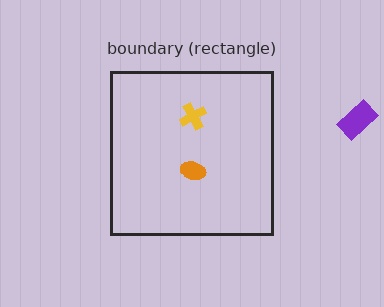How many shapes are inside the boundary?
2 inside, 1 outside.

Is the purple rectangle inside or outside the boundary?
Outside.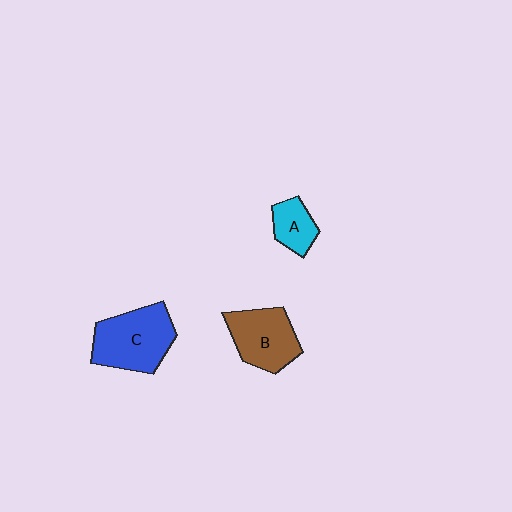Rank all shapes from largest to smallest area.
From largest to smallest: C (blue), B (brown), A (cyan).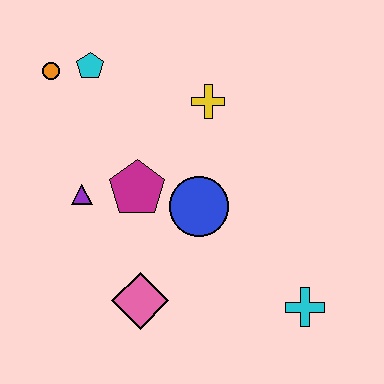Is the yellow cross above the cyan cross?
Yes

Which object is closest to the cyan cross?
The blue circle is closest to the cyan cross.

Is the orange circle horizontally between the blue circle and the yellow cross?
No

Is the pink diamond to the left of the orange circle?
No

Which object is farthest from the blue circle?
The orange circle is farthest from the blue circle.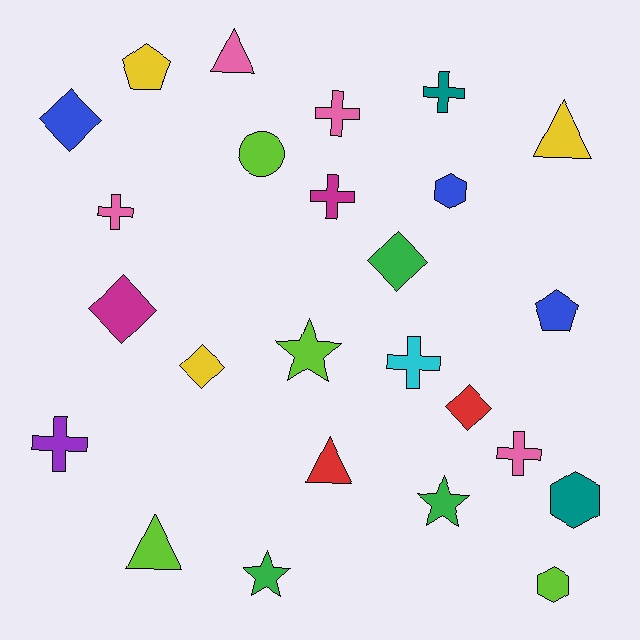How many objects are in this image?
There are 25 objects.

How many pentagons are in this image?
There are 2 pentagons.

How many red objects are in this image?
There are 2 red objects.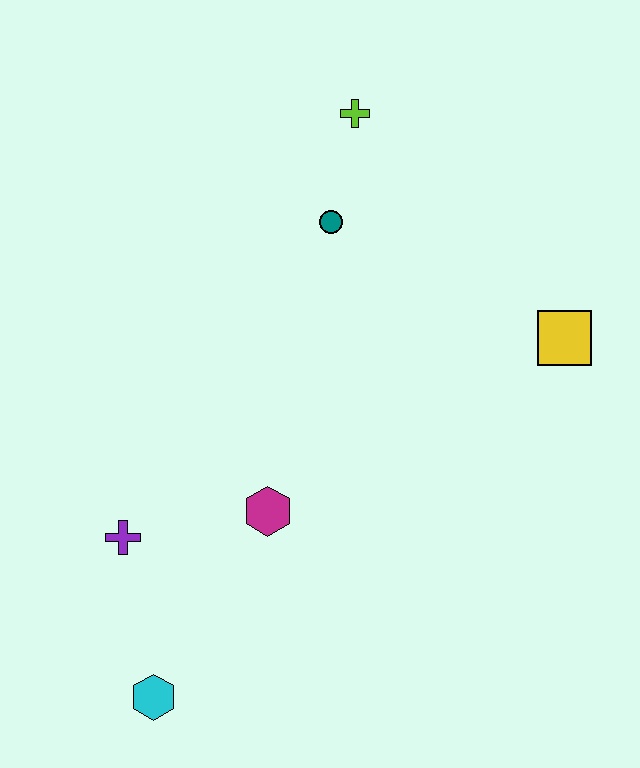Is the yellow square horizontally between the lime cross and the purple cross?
No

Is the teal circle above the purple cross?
Yes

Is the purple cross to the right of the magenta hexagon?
No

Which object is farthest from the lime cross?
The cyan hexagon is farthest from the lime cross.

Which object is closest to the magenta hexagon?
The purple cross is closest to the magenta hexagon.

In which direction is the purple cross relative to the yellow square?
The purple cross is to the left of the yellow square.